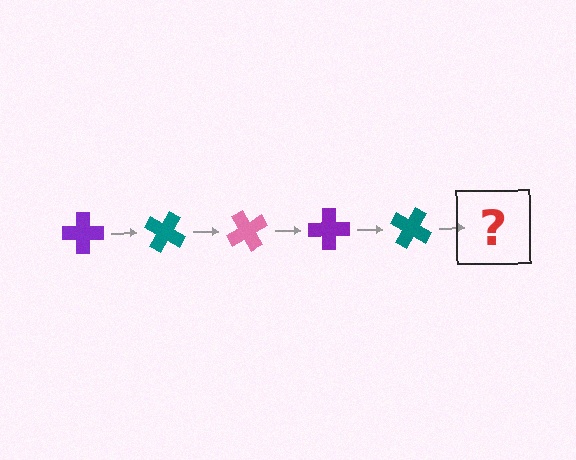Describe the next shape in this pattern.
It should be a pink cross, rotated 150 degrees from the start.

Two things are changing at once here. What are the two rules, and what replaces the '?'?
The two rules are that it rotates 30 degrees each step and the color cycles through purple, teal, and pink. The '?' should be a pink cross, rotated 150 degrees from the start.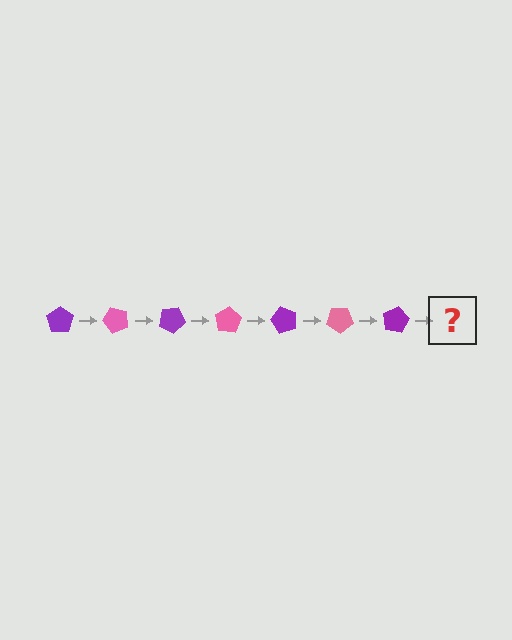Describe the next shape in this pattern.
It should be a pink pentagon, rotated 350 degrees from the start.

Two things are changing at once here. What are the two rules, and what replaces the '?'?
The two rules are that it rotates 50 degrees each step and the color cycles through purple and pink. The '?' should be a pink pentagon, rotated 350 degrees from the start.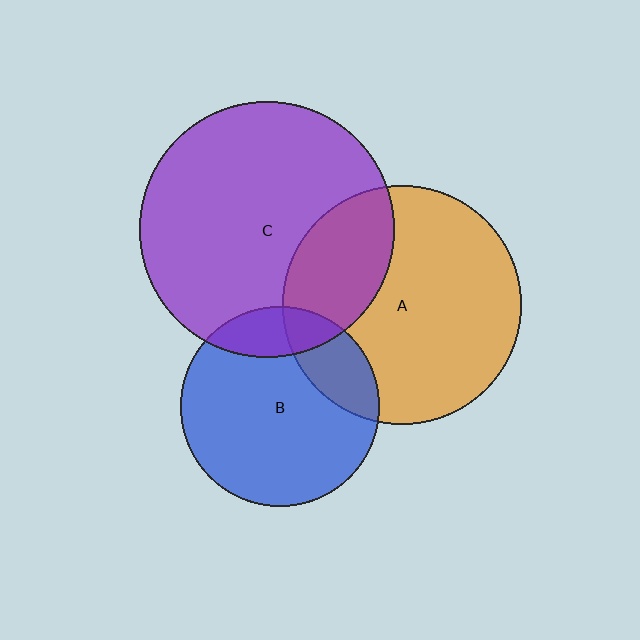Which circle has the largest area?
Circle C (purple).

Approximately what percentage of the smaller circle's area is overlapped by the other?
Approximately 20%.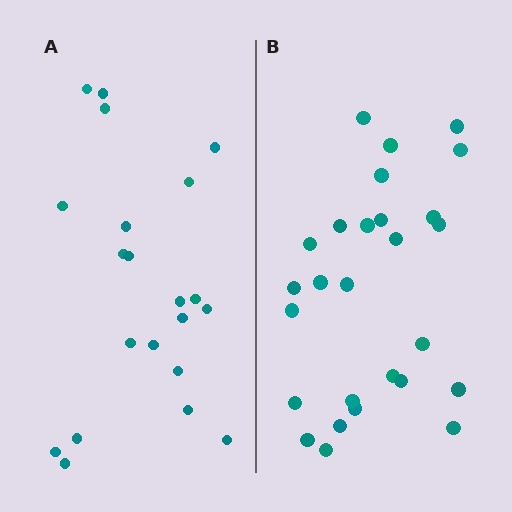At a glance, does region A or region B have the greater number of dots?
Region B (the right region) has more dots.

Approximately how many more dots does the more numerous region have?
Region B has about 6 more dots than region A.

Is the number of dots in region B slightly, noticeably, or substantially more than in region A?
Region B has noticeably more, but not dramatically so. The ratio is roughly 1.3 to 1.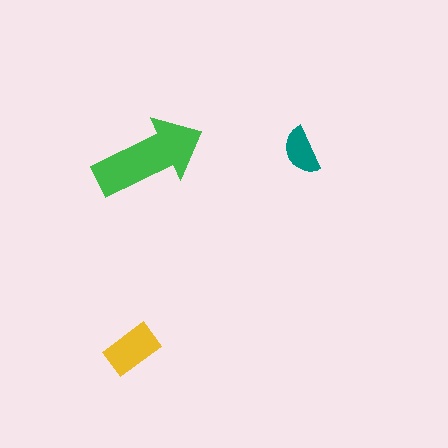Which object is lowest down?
The yellow rectangle is bottommost.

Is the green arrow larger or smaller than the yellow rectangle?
Larger.